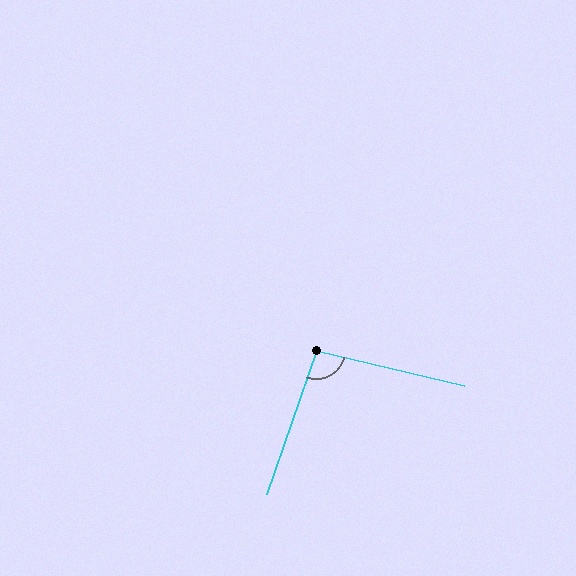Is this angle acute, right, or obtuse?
It is obtuse.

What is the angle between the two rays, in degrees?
Approximately 96 degrees.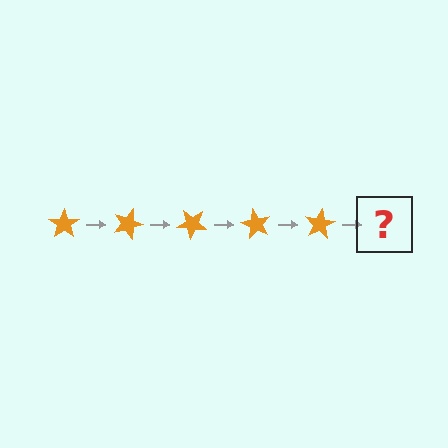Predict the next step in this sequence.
The next step is an orange star rotated 100 degrees.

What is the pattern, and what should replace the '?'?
The pattern is that the star rotates 20 degrees each step. The '?' should be an orange star rotated 100 degrees.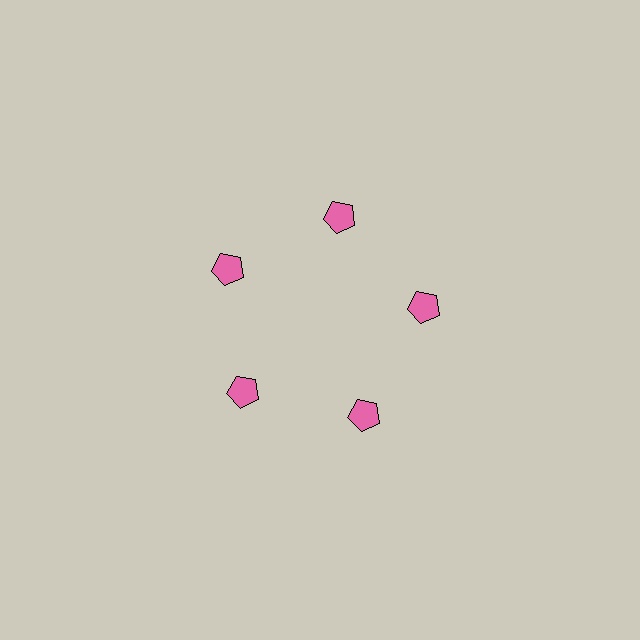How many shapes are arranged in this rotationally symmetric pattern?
There are 5 shapes, arranged in 5 groups of 1.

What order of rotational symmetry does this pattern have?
This pattern has 5-fold rotational symmetry.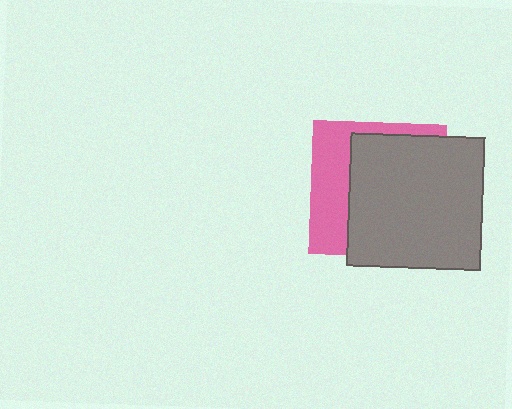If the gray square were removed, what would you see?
You would see the complete pink square.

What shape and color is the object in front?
The object in front is a gray square.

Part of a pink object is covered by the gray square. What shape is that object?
It is a square.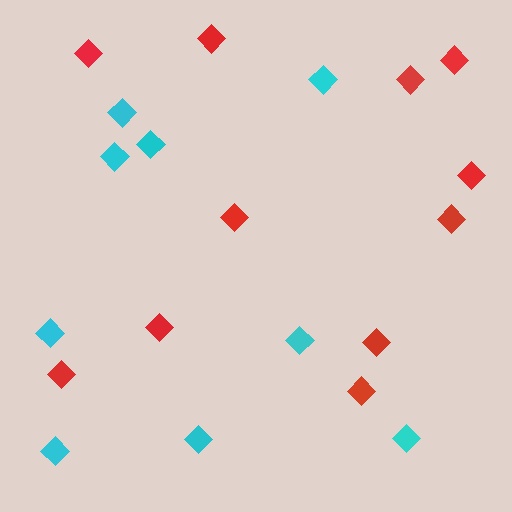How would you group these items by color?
There are 2 groups: one group of cyan diamonds (9) and one group of red diamonds (11).